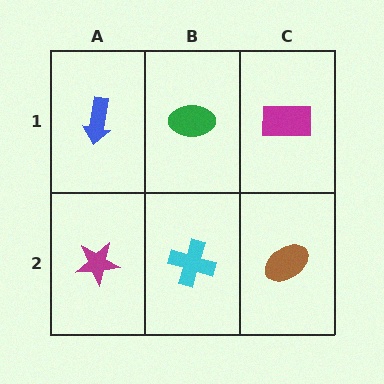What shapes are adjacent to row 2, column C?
A magenta rectangle (row 1, column C), a cyan cross (row 2, column B).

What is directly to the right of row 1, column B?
A magenta rectangle.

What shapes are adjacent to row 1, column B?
A cyan cross (row 2, column B), a blue arrow (row 1, column A), a magenta rectangle (row 1, column C).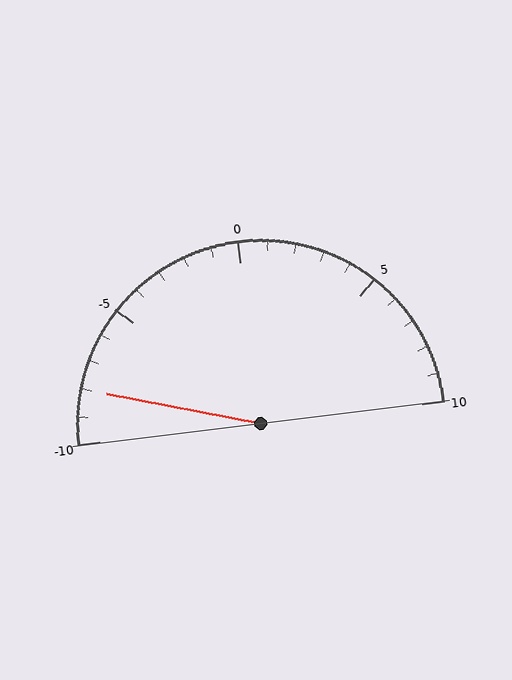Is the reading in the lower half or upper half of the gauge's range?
The reading is in the lower half of the range (-10 to 10).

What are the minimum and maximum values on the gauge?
The gauge ranges from -10 to 10.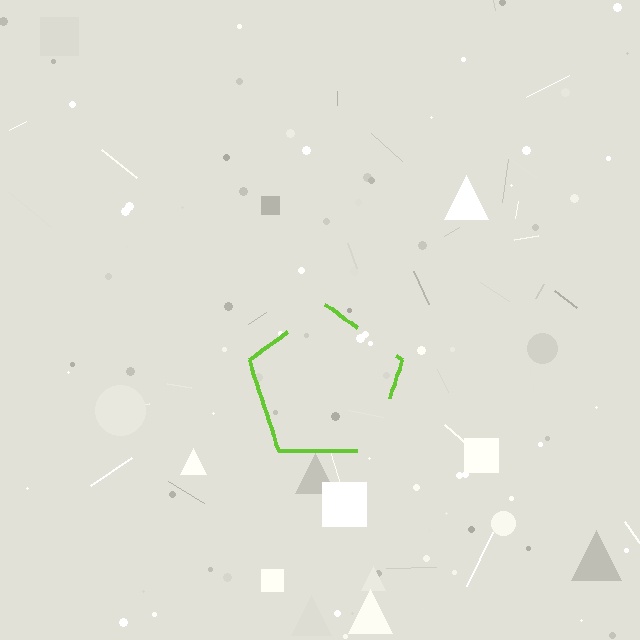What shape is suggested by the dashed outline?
The dashed outline suggests a pentagon.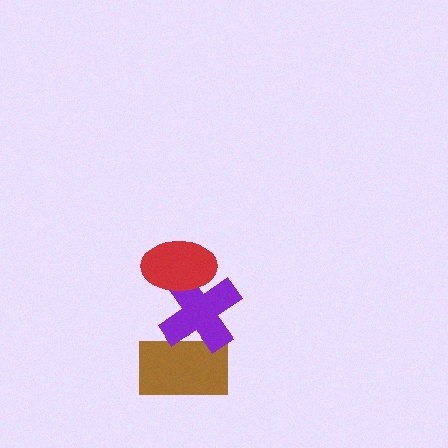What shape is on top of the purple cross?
The red ellipse is on top of the purple cross.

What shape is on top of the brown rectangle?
The purple cross is on top of the brown rectangle.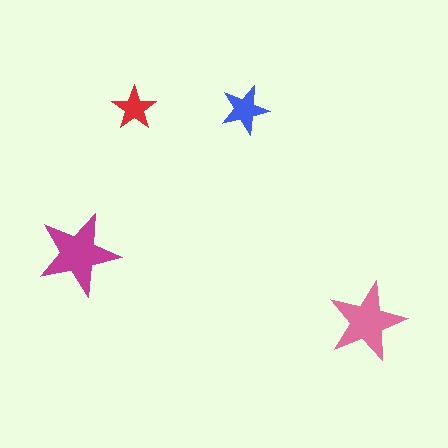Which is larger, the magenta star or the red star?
The magenta one.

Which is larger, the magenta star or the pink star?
The magenta one.